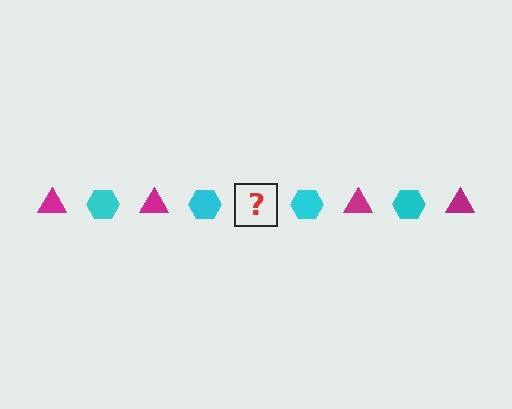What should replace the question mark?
The question mark should be replaced with a magenta triangle.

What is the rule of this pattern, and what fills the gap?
The rule is that the pattern alternates between magenta triangle and cyan hexagon. The gap should be filled with a magenta triangle.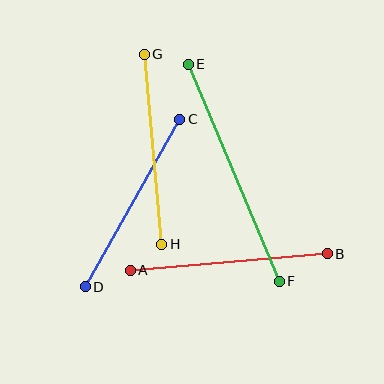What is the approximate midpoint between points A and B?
The midpoint is at approximately (229, 262) pixels.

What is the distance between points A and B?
The distance is approximately 197 pixels.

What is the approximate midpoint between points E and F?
The midpoint is at approximately (234, 173) pixels.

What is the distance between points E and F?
The distance is approximately 235 pixels.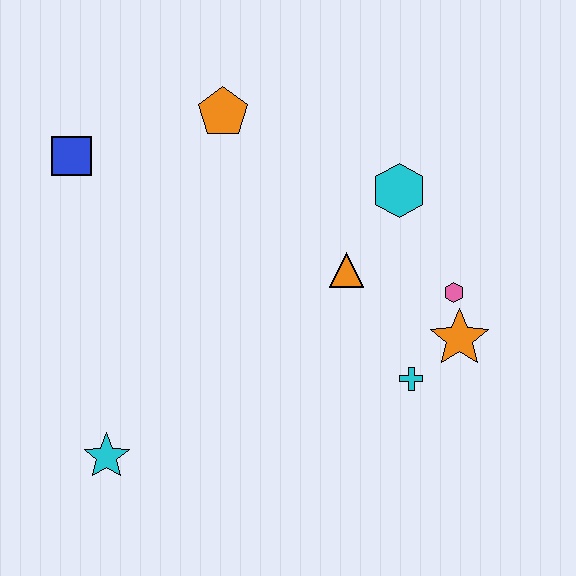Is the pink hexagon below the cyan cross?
No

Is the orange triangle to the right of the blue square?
Yes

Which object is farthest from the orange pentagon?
The cyan star is farthest from the orange pentagon.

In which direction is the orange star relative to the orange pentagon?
The orange star is to the right of the orange pentagon.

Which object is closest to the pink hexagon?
The orange star is closest to the pink hexagon.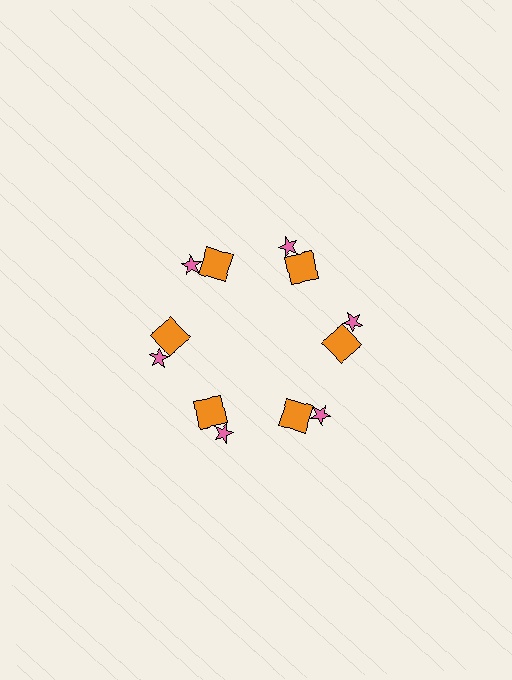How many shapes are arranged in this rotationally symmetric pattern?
There are 12 shapes, arranged in 6 groups of 2.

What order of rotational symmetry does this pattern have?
This pattern has 6-fold rotational symmetry.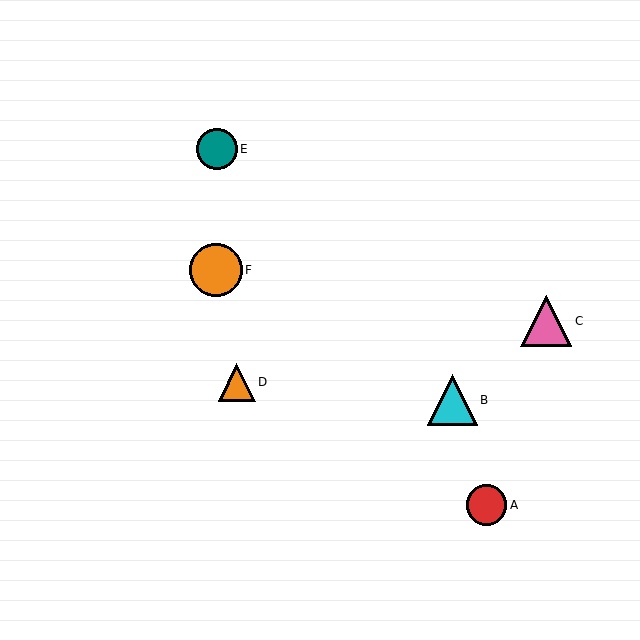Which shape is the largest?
The orange circle (labeled F) is the largest.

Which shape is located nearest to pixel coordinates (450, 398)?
The cyan triangle (labeled B) at (452, 400) is nearest to that location.